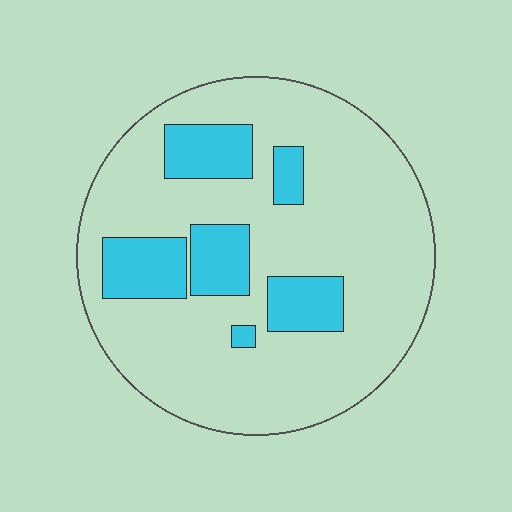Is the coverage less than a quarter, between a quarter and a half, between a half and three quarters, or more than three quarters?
Less than a quarter.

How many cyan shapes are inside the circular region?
6.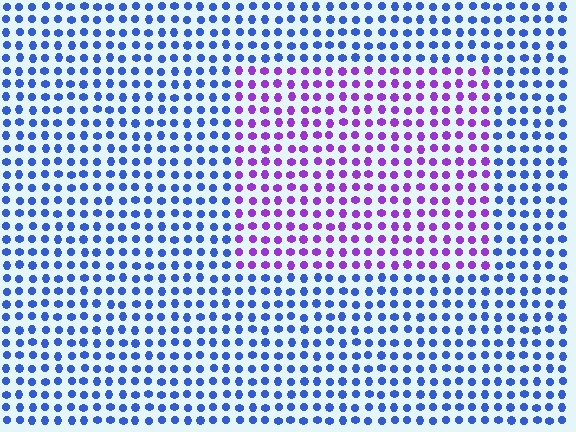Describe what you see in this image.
The image is filled with small blue elements in a uniform arrangement. A rectangle-shaped region is visible where the elements are tinted to a slightly different hue, forming a subtle color boundary.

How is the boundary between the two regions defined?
The boundary is defined purely by a slight shift in hue (about 55 degrees). Spacing, size, and orientation are identical on both sides.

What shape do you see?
I see a rectangle.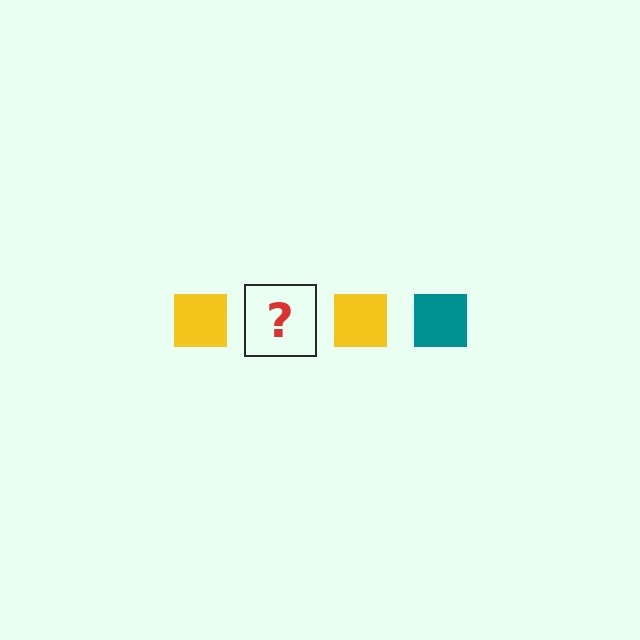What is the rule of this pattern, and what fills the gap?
The rule is that the pattern cycles through yellow, teal squares. The gap should be filled with a teal square.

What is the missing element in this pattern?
The missing element is a teal square.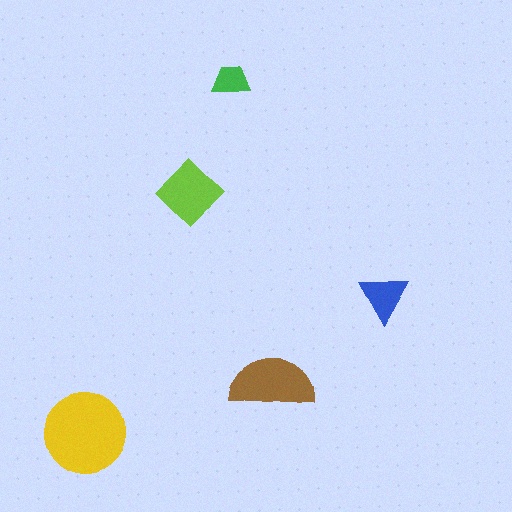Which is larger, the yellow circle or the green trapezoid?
The yellow circle.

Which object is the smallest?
The green trapezoid.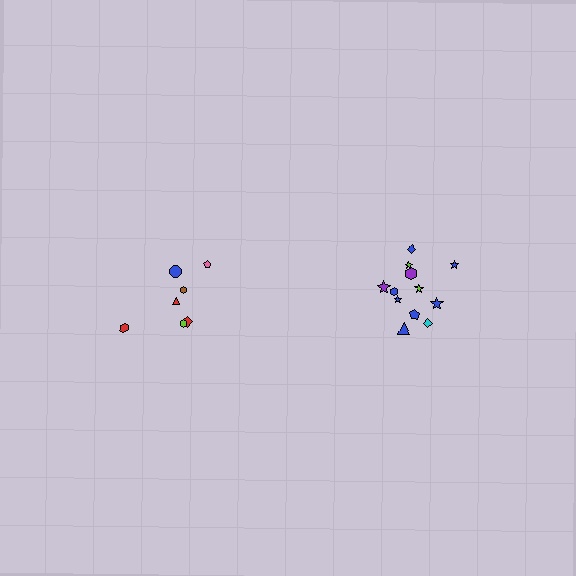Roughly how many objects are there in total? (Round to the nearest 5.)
Roughly 20 objects in total.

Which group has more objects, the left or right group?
The right group.